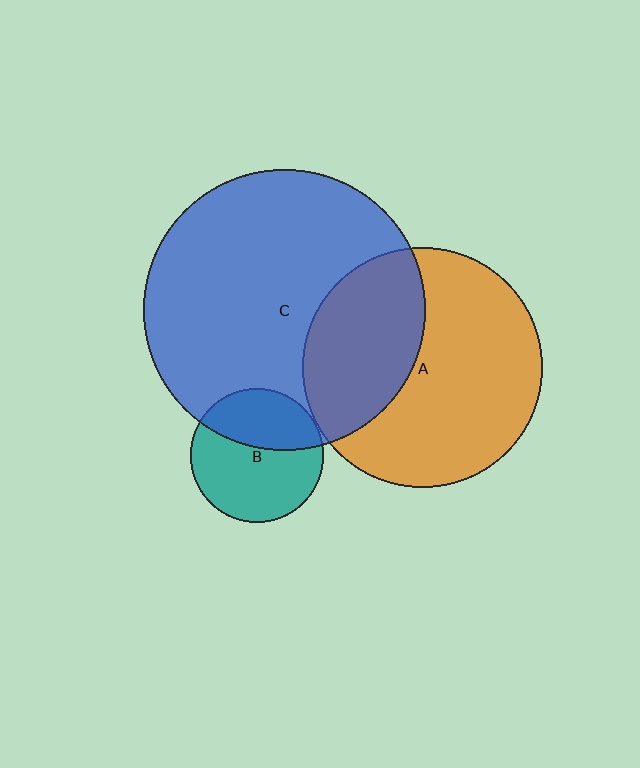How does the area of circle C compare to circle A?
Approximately 1.4 times.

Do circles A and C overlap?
Yes.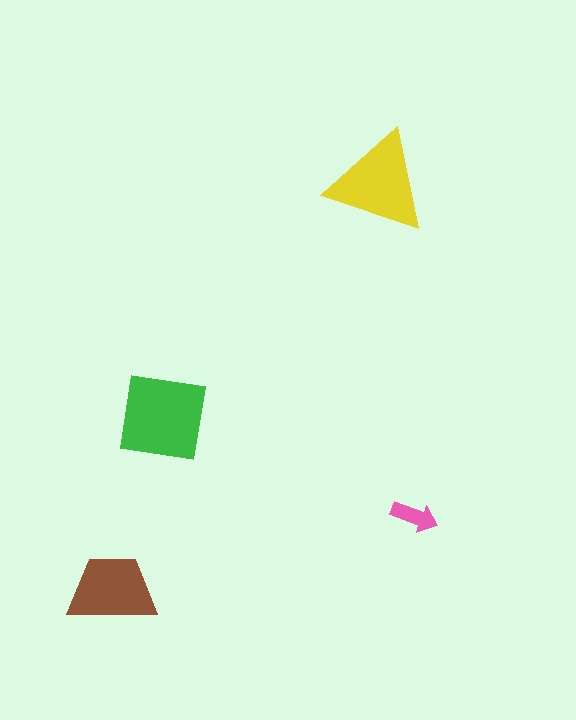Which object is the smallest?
The pink arrow.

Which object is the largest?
The green square.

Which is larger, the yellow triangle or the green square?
The green square.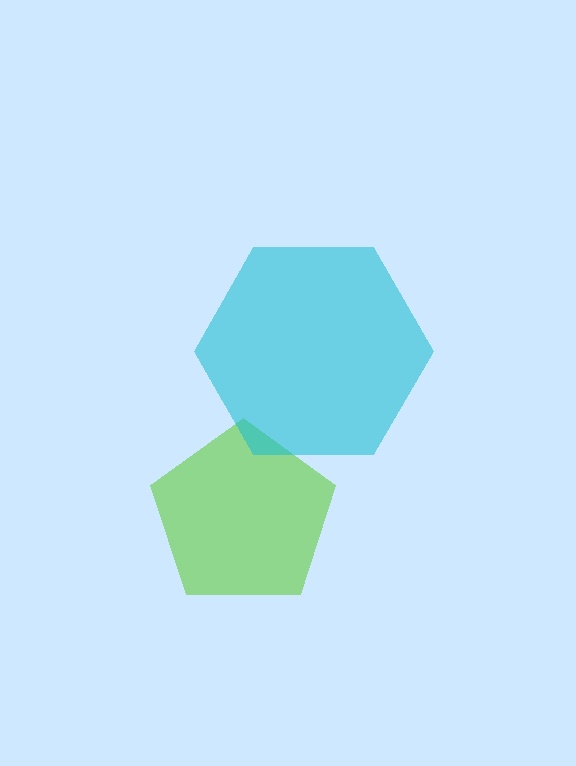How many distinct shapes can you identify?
There are 2 distinct shapes: a lime pentagon, a cyan hexagon.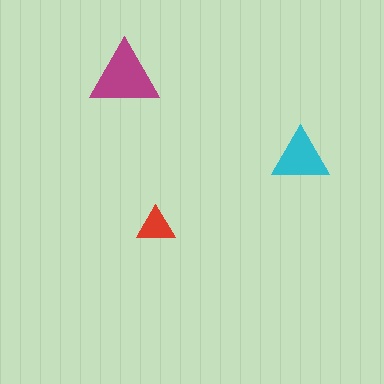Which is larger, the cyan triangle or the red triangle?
The cyan one.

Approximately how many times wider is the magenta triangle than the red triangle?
About 2 times wider.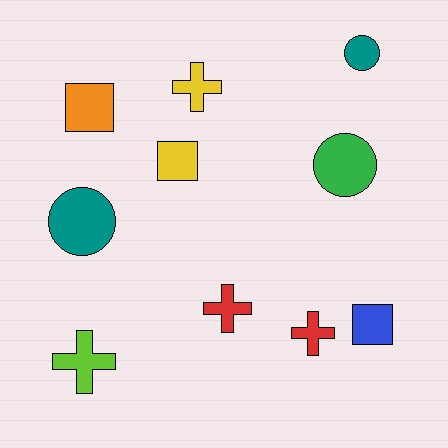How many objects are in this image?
There are 10 objects.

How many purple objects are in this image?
There are no purple objects.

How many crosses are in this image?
There are 4 crosses.